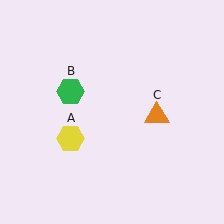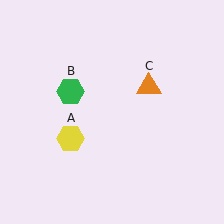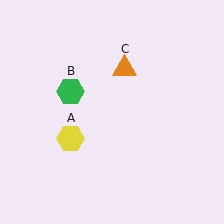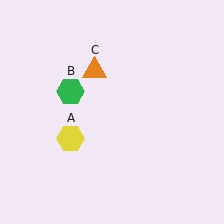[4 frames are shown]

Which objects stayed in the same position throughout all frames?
Yellow hexagon (object A) and green hexagon (object B) remained stationary.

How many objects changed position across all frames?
1 object changed position: orange triangle (object C).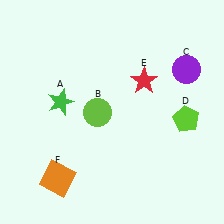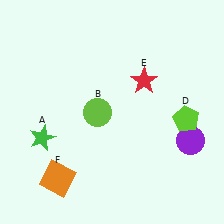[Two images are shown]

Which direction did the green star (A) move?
The green star (A) moved down.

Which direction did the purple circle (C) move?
The purple circle (C) moved down.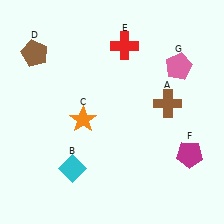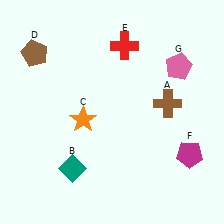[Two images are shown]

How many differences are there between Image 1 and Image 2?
There is 1 difference between the two images.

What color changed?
The diamond (B) changed from cyan in Image 1 to teal in Image 2.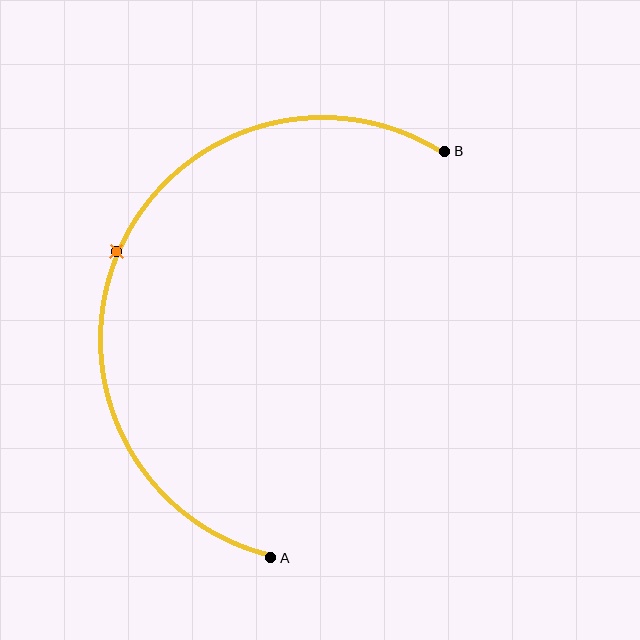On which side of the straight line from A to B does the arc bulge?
The arc bulges to the left of the straight line connecting A and B.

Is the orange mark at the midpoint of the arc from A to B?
Yes. The orange mark lies on the arc at equal arc-length from both A and B — it is the arc midpoint.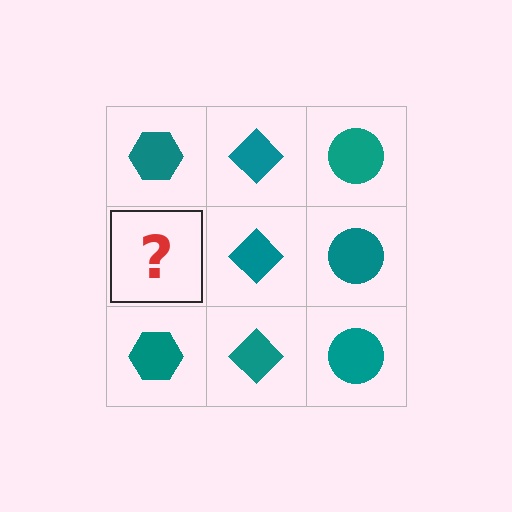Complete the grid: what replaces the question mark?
The question mark should be replaced with a teal hexagon.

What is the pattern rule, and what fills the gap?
The rule is that each column has a consistent shape. The gap should be filled with a teal hexagon.